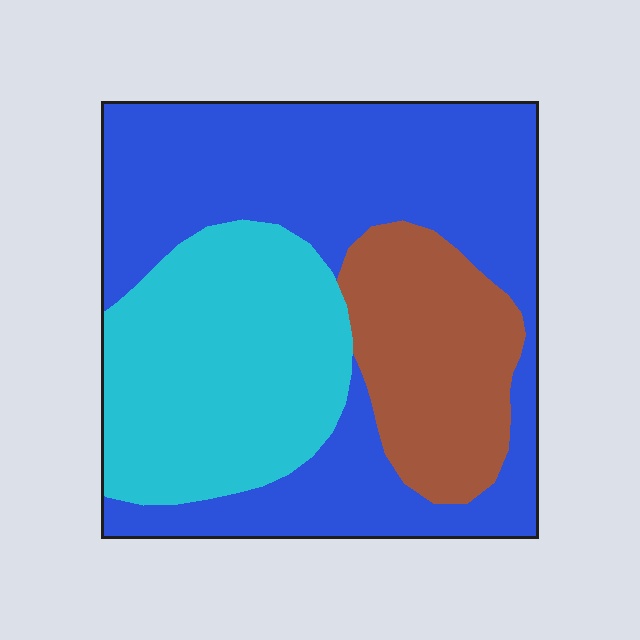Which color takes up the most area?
Blue, at roughly 50%.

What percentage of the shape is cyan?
Cyan covers about 30% of the shape.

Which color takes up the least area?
Brown, at roughly 20%.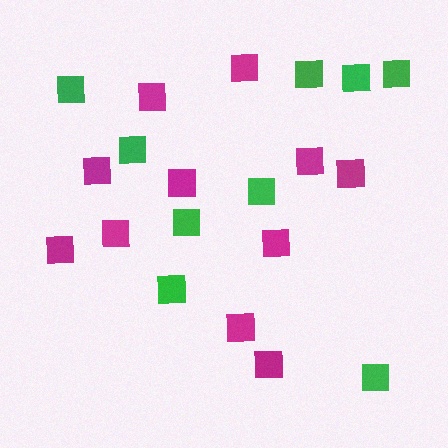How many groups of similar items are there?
There are 2 groups: one group of magenta squares (11) and one group of green squares (9).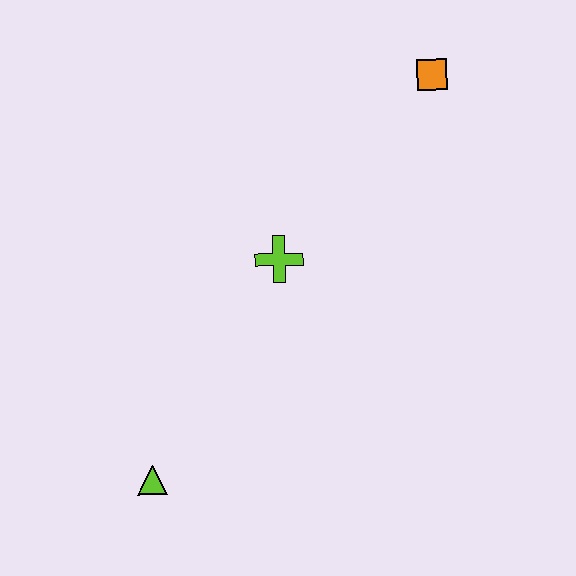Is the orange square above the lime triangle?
Yes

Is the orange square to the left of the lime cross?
No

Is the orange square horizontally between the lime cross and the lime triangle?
No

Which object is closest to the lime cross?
The orange square is closest to the lime cross.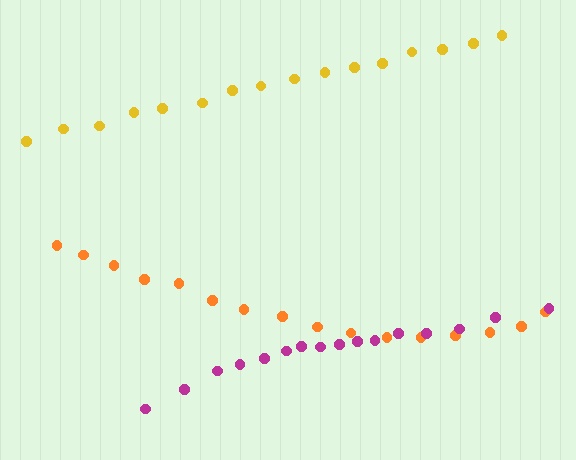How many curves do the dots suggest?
There are 3 distinct paths.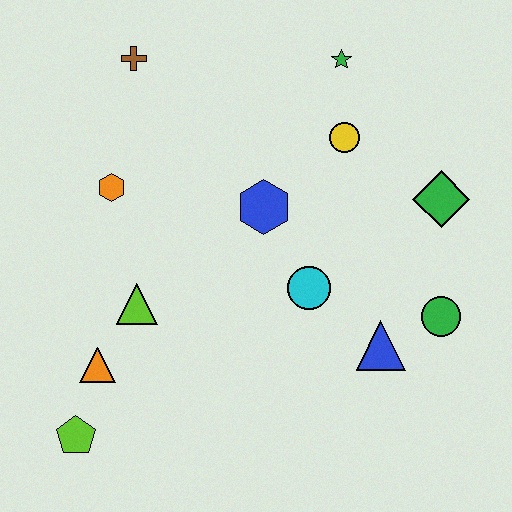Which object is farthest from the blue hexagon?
The lime pentagon is farthest from the blue hexagon.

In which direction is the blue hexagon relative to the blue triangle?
The blue hexagon is above the blue triangle.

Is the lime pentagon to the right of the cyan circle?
No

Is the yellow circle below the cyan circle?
No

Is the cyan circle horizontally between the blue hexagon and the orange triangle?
No